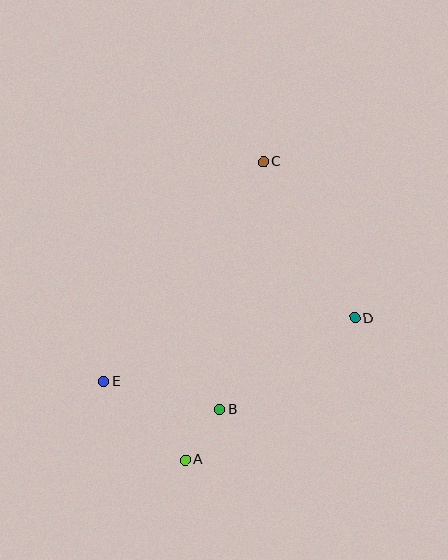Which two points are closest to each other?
Points A and B are closest to each other.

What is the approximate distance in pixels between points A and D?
The distance between A and D is approximately 221 pixels.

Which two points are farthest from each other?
Points A and C are farthest from each other.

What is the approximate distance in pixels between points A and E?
The distance between A and E is approximately 113 pixels.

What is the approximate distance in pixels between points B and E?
The distance between B and E is approximately 119 pixels.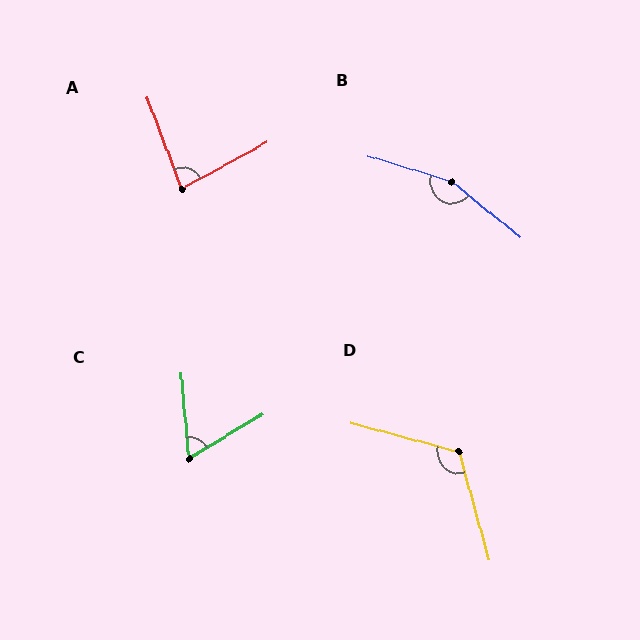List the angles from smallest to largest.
C (64°), A (82°), D (121°), B (158°).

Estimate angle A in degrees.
Approximately 82 degrees.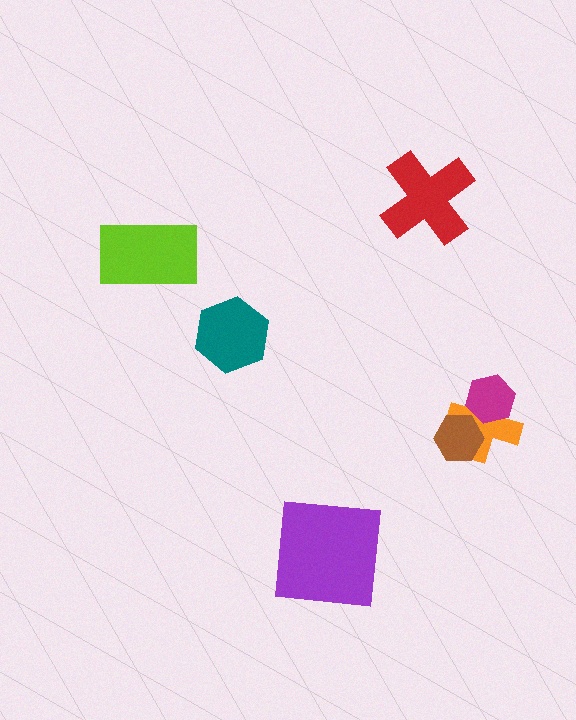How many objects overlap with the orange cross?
2 objects overlap with the orange cross.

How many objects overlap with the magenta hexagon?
1 object overlaps with the magenta hexagon.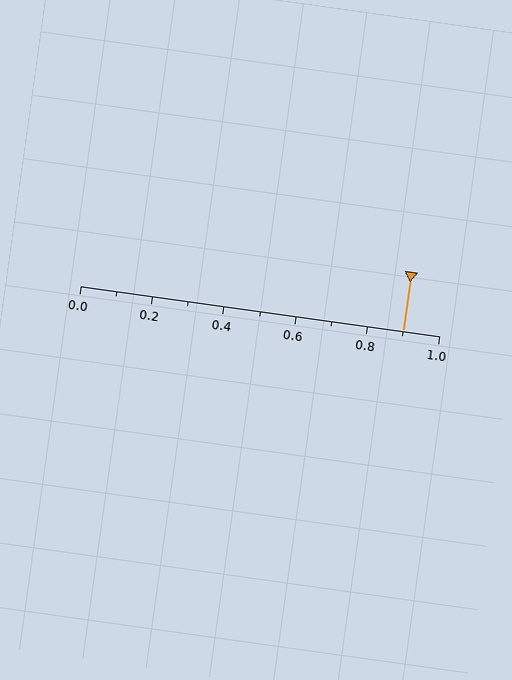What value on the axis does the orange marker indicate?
The marker indicates approximately 0.9.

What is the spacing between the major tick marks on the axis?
The major ticks are spaced 0.2 apart.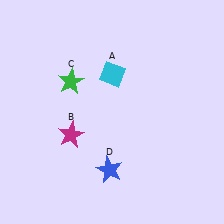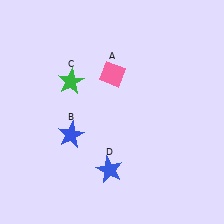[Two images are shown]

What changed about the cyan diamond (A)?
In Image 1, A is cyan. In Image 2, it changed to pink.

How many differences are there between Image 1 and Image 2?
There are 2 differences between the two images.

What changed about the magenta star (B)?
In Image 1, B is magenta. In Image 2, it changed to blue.